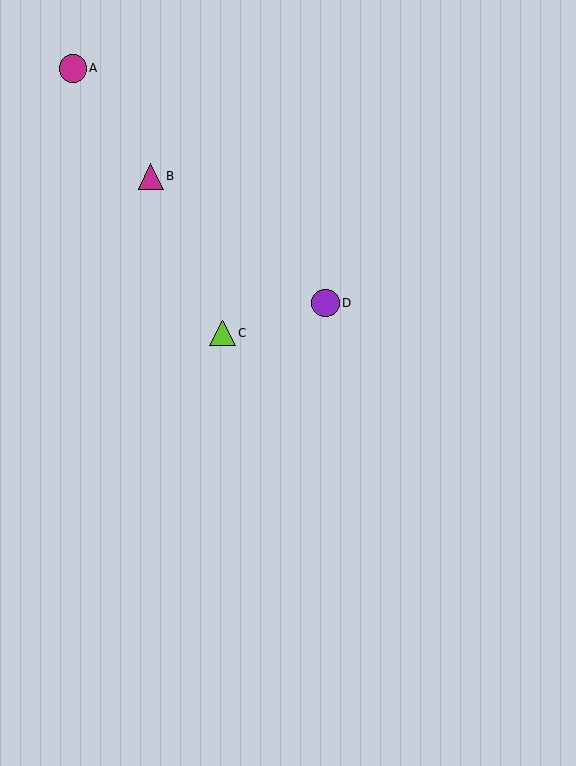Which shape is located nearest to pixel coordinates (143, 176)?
The magenta triangle (labeled B) at (151, 176) is nearest to that location.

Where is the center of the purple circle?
The center of the purple circle is at (326, 303).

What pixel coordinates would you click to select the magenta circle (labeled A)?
Click at (73, 68) to select the magenta circle A.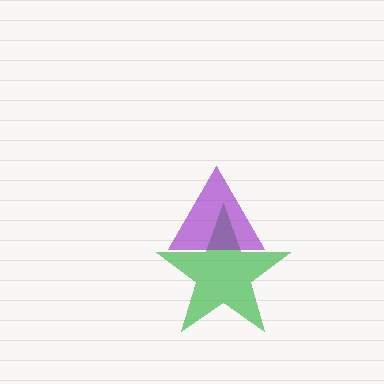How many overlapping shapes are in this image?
There are 2 overlapping shapes in the image.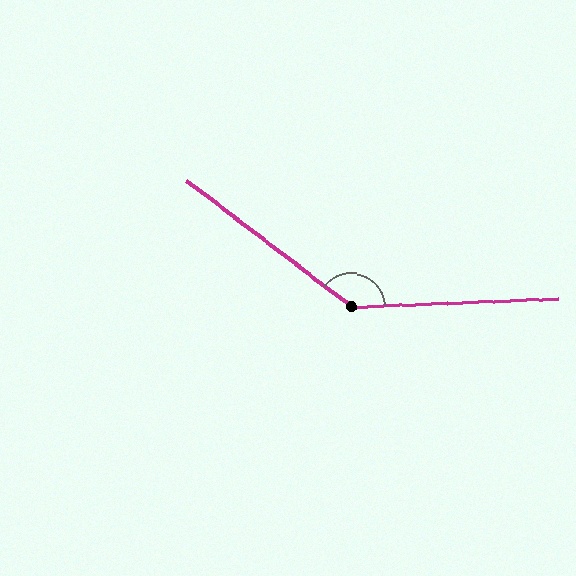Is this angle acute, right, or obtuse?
It is obtuse.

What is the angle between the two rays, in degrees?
Approximately 140 degrees.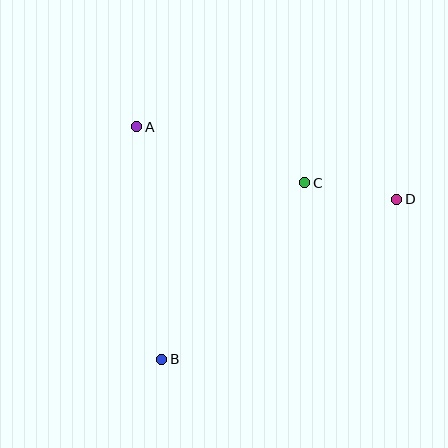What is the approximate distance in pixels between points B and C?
The distance between B and C is approximately 227 pixels.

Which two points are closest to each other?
Points C and D are closest to each other.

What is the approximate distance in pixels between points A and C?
The distance between A and C is approximately 177 pixels.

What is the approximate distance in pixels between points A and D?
The distance between A and D is approximately 270 pixels.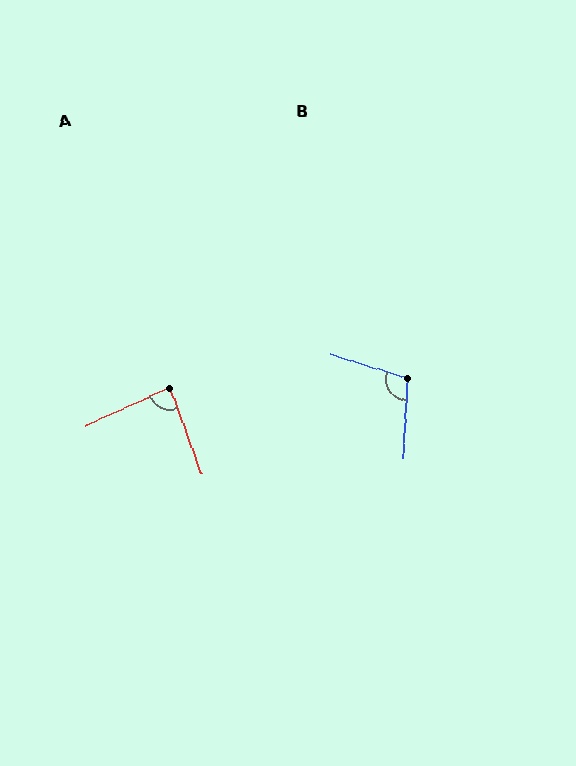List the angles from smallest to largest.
A (85°), B (104°).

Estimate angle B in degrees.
Approximately 104 degrees.